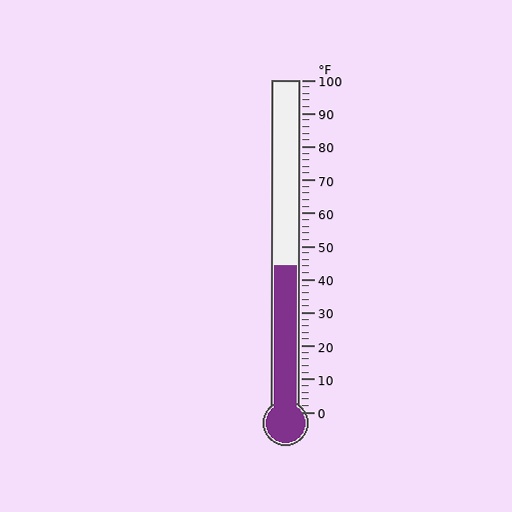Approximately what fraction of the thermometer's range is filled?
The thermometer is filled to approximately 45% of its range.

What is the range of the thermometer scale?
The thermometer scale ranges from 0°F to 100°F.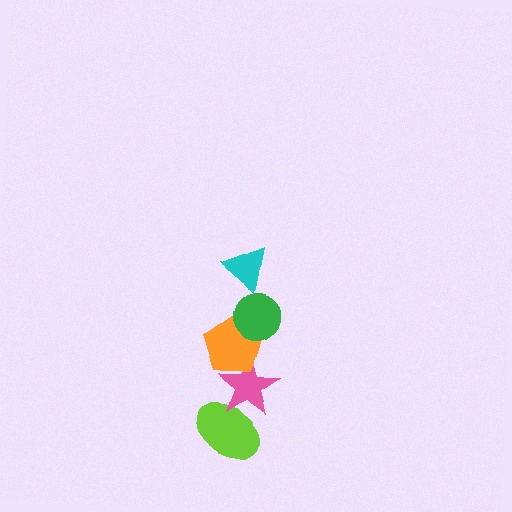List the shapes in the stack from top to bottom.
From top to bottom: the cyan triangle, the green circle, the orange pentagon, the pink star, the lime ellipse.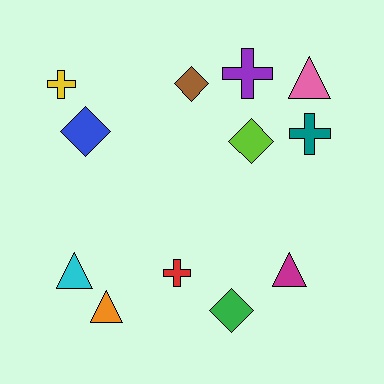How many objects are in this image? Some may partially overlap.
There are 12 objects.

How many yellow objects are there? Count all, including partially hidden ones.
There is 1 yellow object.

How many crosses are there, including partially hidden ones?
There are 4 crosses.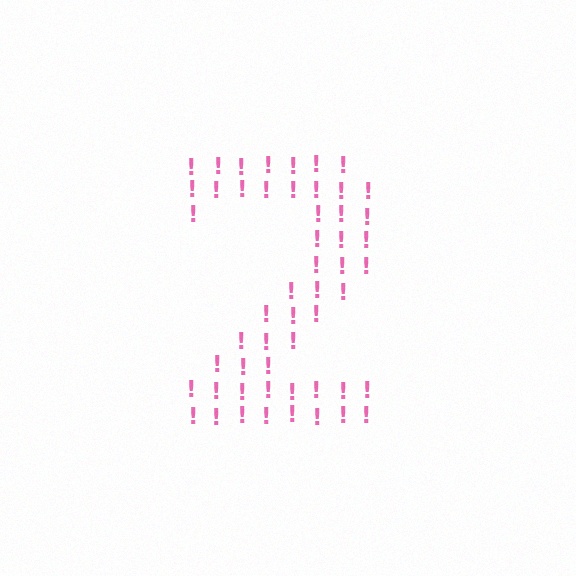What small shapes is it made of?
It is made of small exclamation marks.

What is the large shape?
The large shape is the digit 2.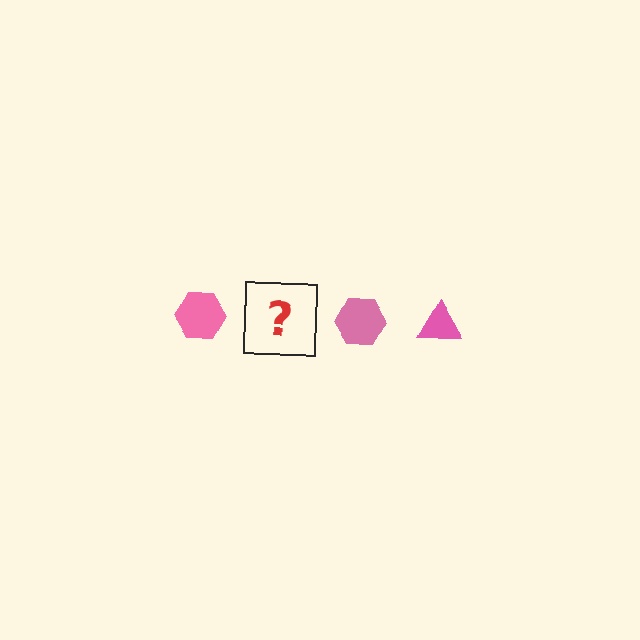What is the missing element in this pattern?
The missing element is a pink triangle.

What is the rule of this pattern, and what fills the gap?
The rule is that the pattern cycles through hexagon, triangle shapes in pink. The gap should be filled with a pink triangle.